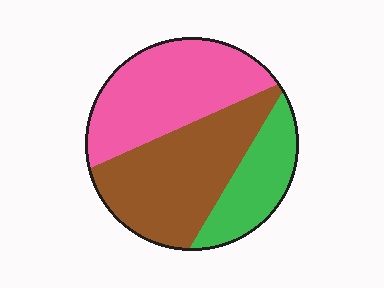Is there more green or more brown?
Brown.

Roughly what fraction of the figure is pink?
Pink takes up between a third and a half of the figure.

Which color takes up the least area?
Green, at roughly 20%.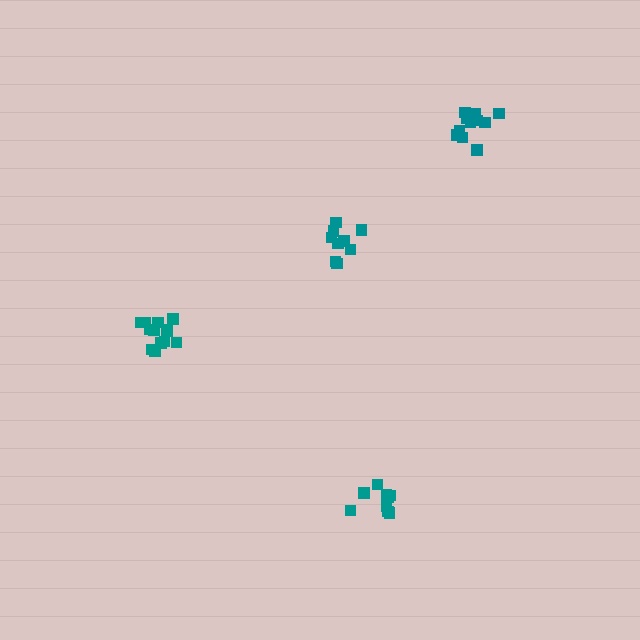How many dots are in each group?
Group 1: 14 dots, Group 2: 14 dots, Group 3: 9 dots, Group 4: 10 dots (47 total).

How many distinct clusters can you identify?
There are 4 distinct clusters.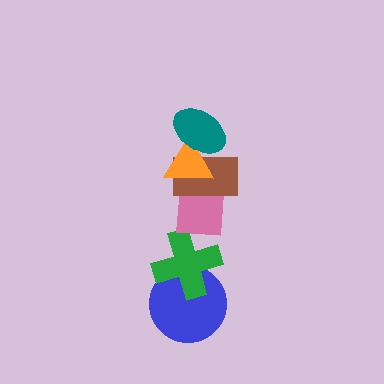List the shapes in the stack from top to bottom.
From top to bottom: the teal ellipse, the orange triangle, the brown rectangle, the pink square, the green cross, the blue circle.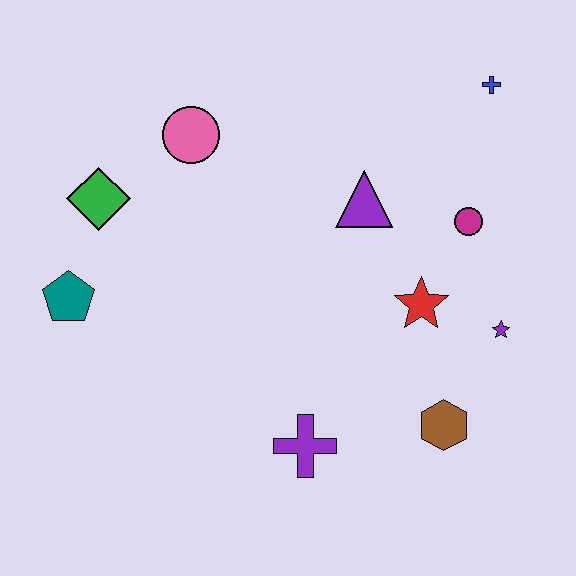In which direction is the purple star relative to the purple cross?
The purple star is to the right of the purple cross.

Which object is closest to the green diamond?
The teal pentagon is closest to the green diamond.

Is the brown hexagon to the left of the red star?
No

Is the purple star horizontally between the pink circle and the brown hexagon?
No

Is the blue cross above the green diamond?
Yes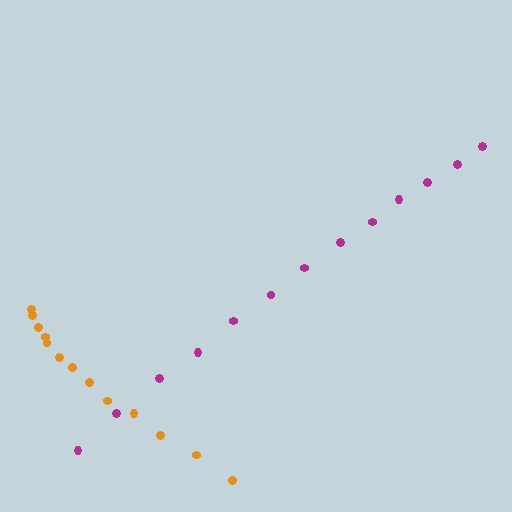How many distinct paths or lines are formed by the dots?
There are 2 distinct paths.